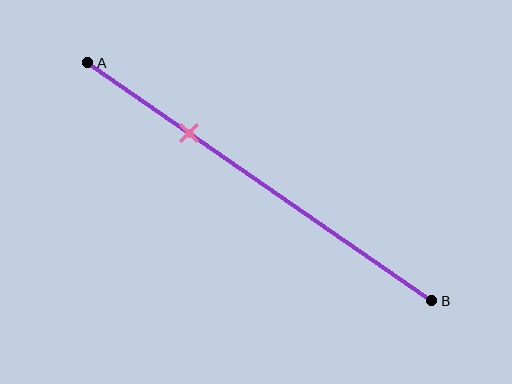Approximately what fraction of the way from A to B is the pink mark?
The pink mark is approximately 30% of the way from A to B.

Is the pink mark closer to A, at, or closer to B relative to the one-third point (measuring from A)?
The pink mark is closer to point A than the one-third point of segment AB.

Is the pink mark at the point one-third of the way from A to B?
No, the mark is at about 30% from A, not at the 33% one-third point.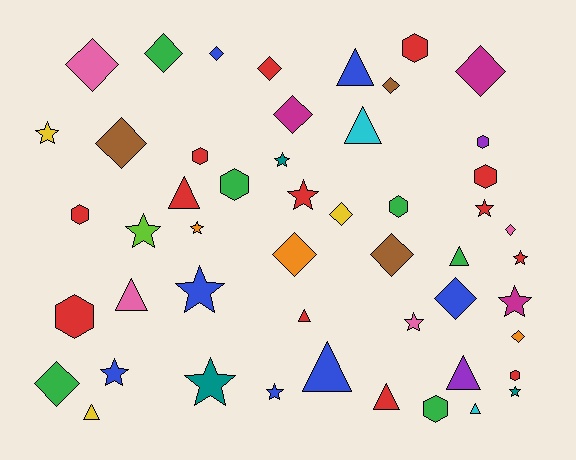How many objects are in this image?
There are 50 objects.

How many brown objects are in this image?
There are 3 brown objects.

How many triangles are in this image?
There are 11 triangles.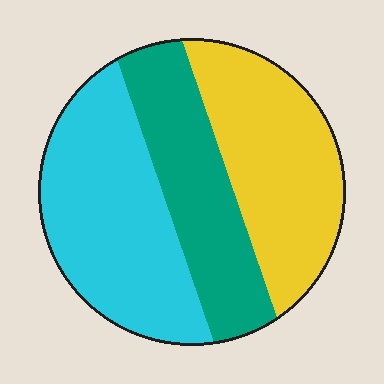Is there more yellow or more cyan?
Cyan.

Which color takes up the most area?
Cyan, at roughly 40%.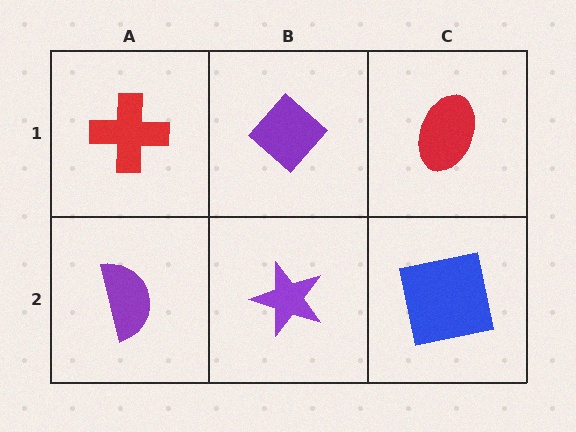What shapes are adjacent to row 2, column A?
A red cross (row 1, column A), a purple star (row 2, column B).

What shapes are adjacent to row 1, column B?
A purple star (row 2, column B), a red cross (row 1, column A), a red ellipse (row 1, column C).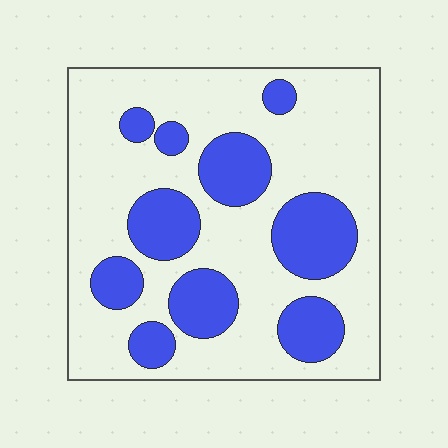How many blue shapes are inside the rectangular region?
10.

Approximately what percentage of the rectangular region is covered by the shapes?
Approximately 30%.